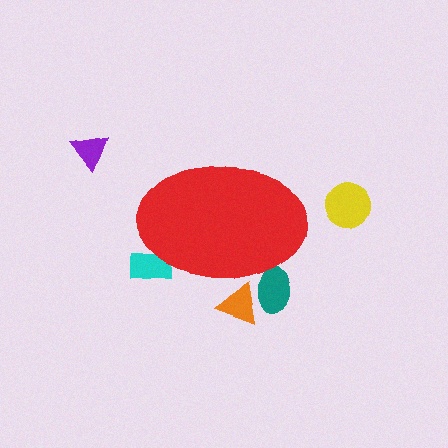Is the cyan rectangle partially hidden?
Yes, the cyan rectangle is partially hidden behind the red ellipse.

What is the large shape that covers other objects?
A red ellipse.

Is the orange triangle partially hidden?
Yes, the orange triangle is partially hidden behind the red ellipse.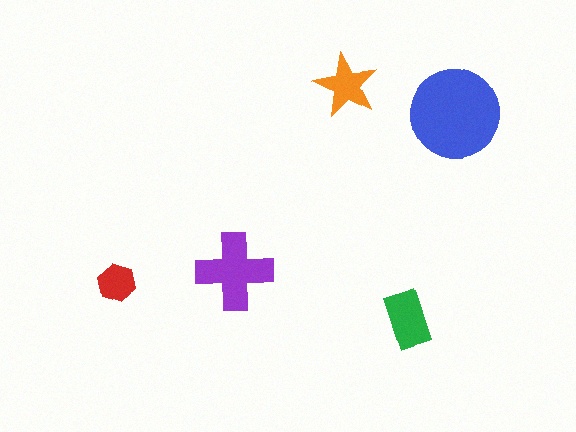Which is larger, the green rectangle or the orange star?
The green rectangle.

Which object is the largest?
The blue circle.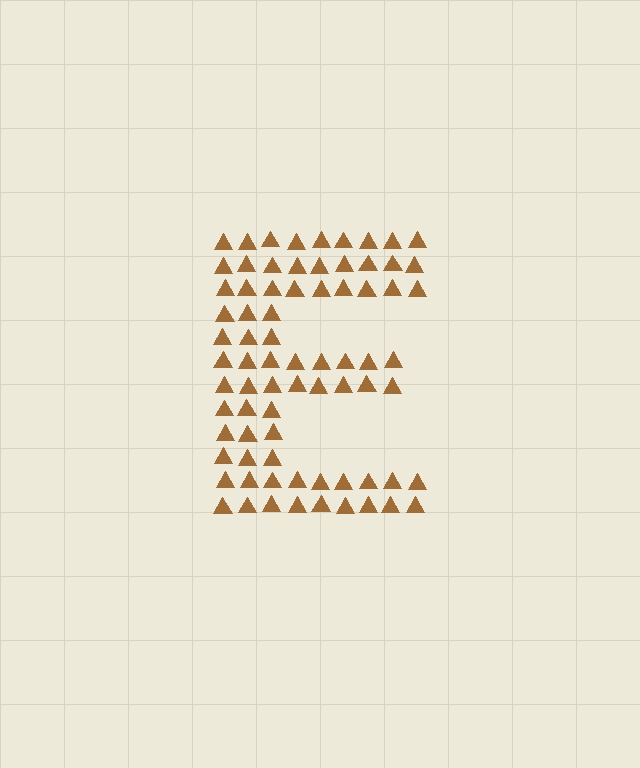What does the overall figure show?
The overall figure shows the letter E.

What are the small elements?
The small elements are triangles.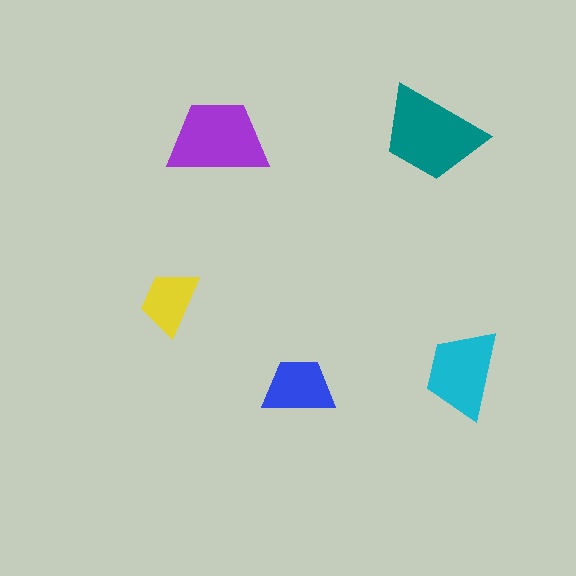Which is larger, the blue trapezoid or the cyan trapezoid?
The cyan one.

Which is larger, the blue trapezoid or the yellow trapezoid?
The blue one.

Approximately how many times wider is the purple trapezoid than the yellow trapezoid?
About 1.5 times wider.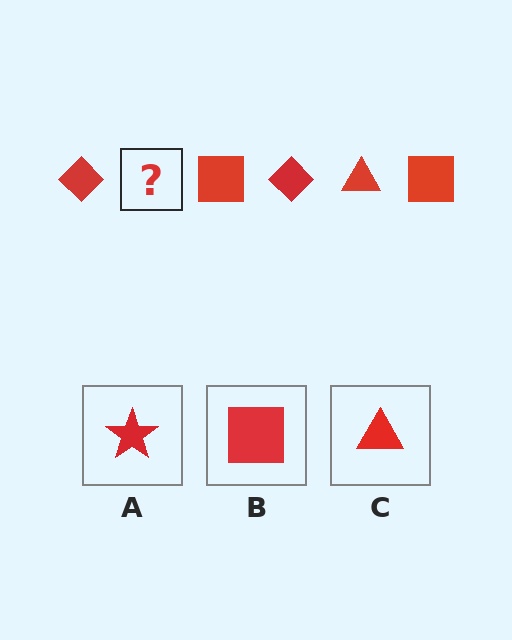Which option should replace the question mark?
Option C.